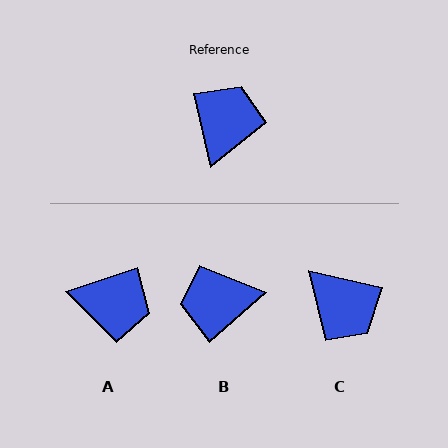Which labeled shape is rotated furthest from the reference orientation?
B, about 119 degrees away.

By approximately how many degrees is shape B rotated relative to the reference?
Approximately 119 degrees counter-clockwise.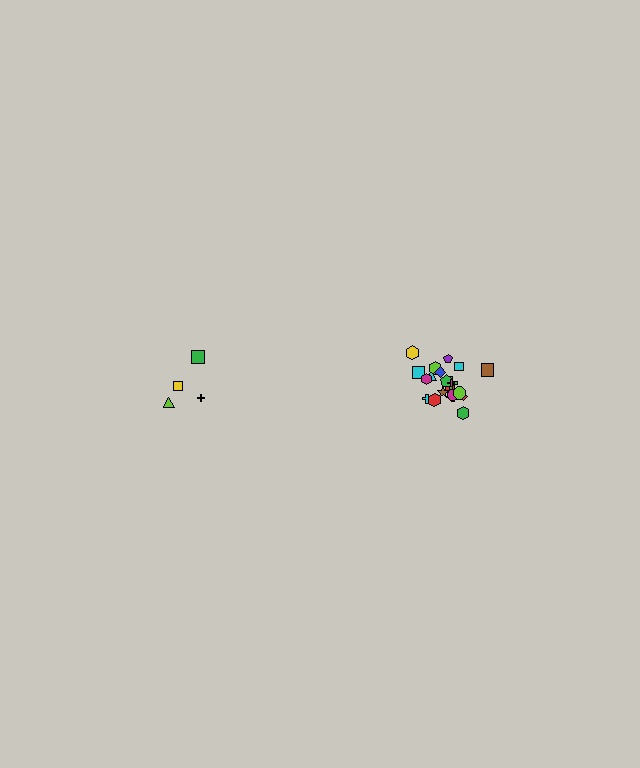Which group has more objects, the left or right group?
The right group.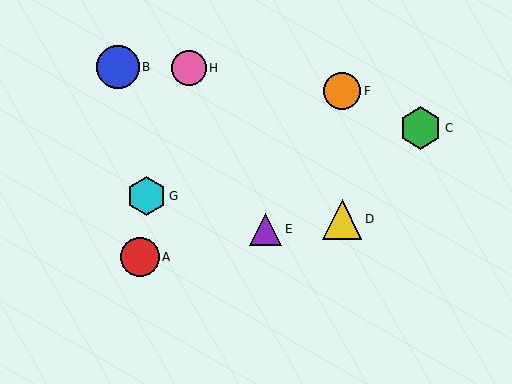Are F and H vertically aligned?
No, F is at x≈342 and H is at x≈189.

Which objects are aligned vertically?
Objects D, F are aligned vertically.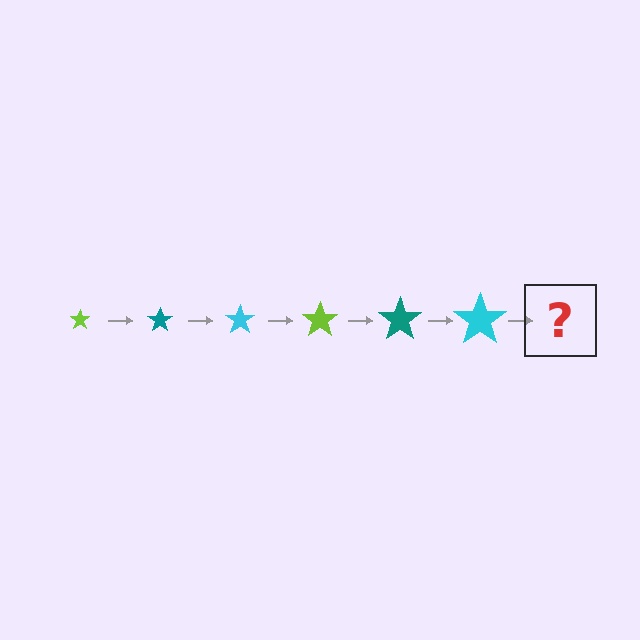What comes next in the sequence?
The next element should be a lime star, larger than the previous one.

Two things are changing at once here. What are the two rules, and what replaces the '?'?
The two rules are that the star grows larger each step and the color cycles through lime, teal, and cyan. The '?' should be a lime star, larger than the previous one.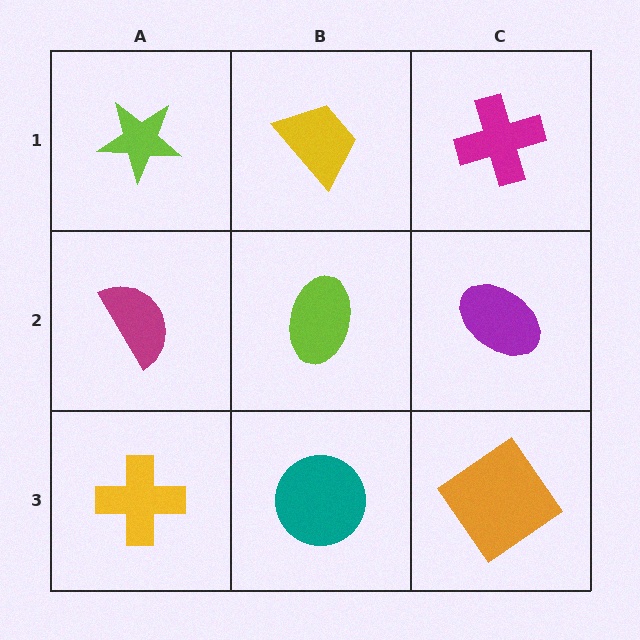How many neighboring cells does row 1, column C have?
2.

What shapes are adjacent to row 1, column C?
A purple ellipse (row 2, column C), a yellow trapezoid (row 1, column B).